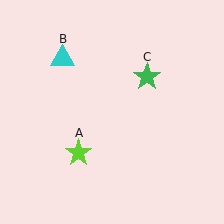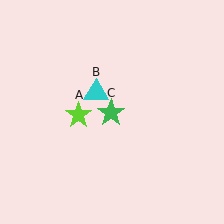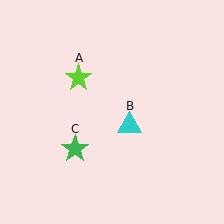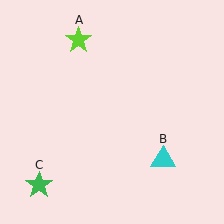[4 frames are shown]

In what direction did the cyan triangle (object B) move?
The cyan triangle (object B) moved down and to the right.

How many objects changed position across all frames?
3 objects changed position: lime star (object A), cyan triangle (object B), green star (object C).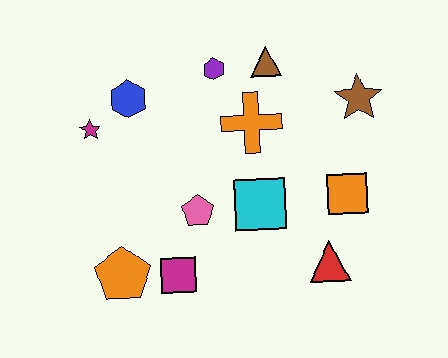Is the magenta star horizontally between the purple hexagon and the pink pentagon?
No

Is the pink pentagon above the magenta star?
No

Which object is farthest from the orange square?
The magenta star is farthest from the orange square.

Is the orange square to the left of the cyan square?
No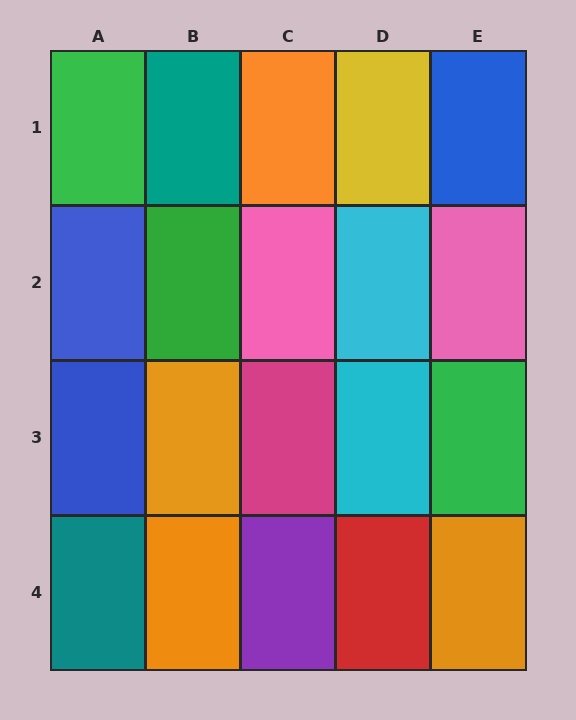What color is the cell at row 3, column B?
Orange.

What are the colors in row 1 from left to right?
Green, teal, orange, yellow, blue.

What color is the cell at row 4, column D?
Red.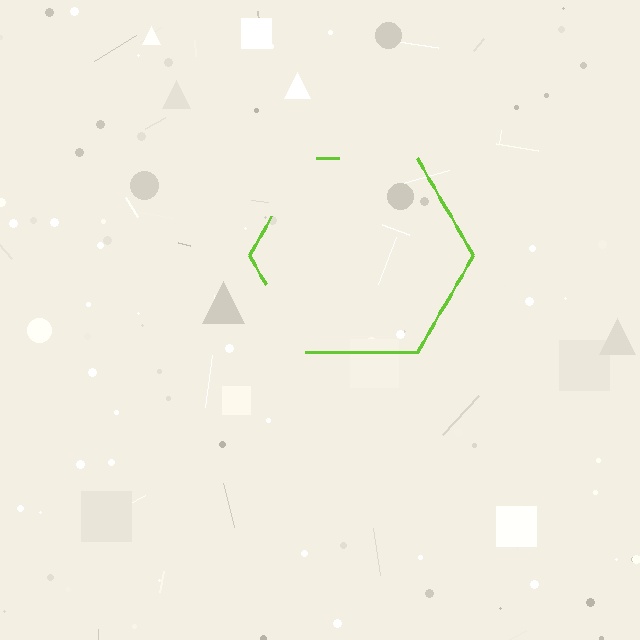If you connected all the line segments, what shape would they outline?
They would outline a hexagon.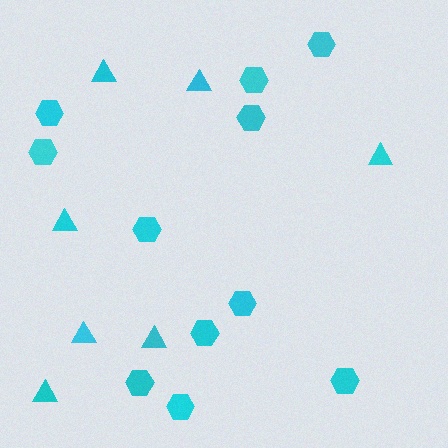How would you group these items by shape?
There are 2 groups: one group of triangles (7) and one group of hexagons (11).